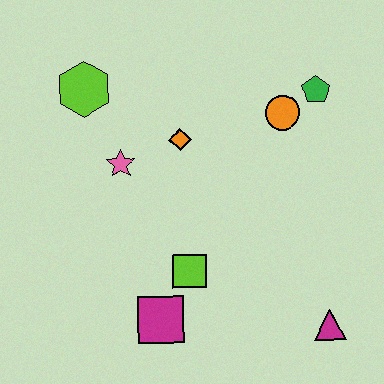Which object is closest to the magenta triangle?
The lime square is closest to the magenta triangle.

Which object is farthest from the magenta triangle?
The lime hexagon is farthest from the magenta triangle.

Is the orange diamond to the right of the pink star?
Yes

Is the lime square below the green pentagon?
Yes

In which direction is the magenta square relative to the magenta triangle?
The magenta square is to the left of the magenta triangle.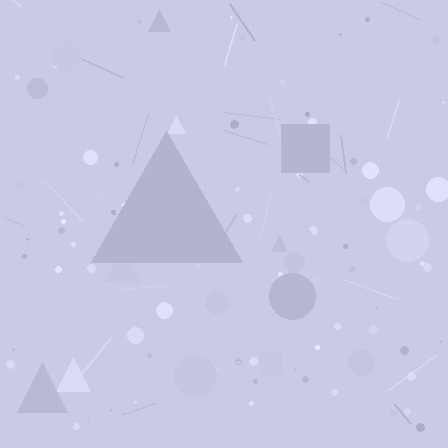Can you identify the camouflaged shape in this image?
The camouflaged shape is a triangle.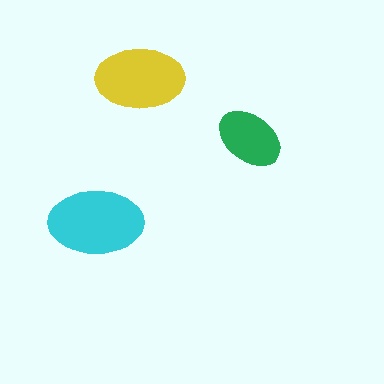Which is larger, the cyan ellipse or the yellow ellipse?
The cyan one.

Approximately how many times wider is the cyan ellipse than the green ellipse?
About 1.5 times wider.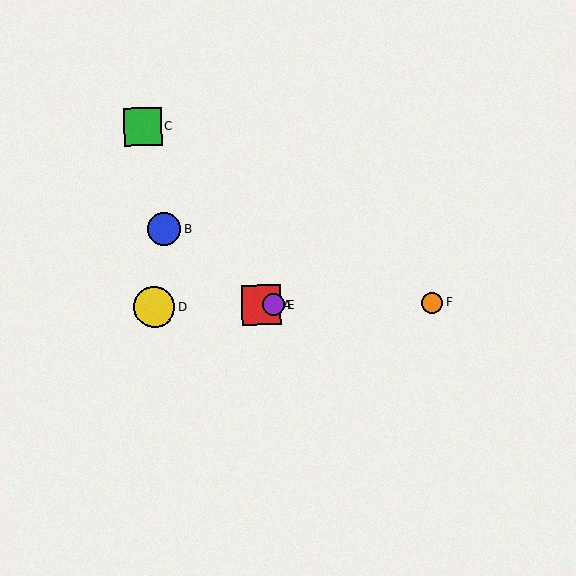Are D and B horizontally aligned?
No, D is at y≈307 and B is at y≈229.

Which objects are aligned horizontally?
Objects A, D, E, F are aligned horizontally.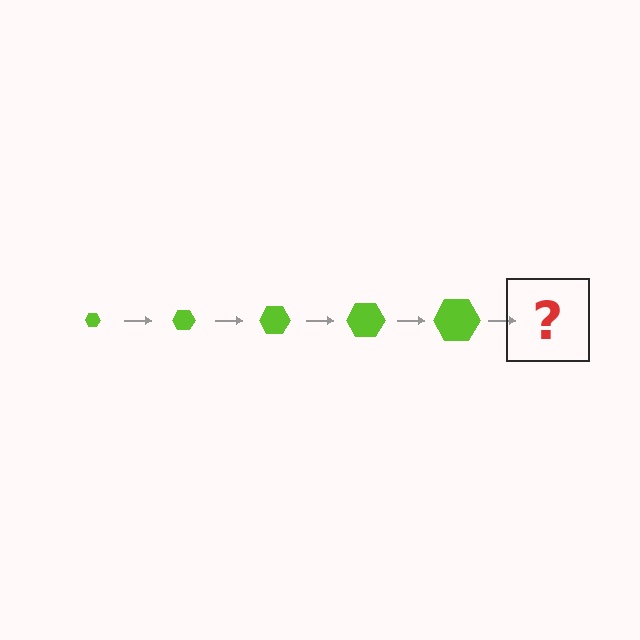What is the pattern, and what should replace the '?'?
The pattern is that the hexagon gets progressively larger each step. The '?' should be a lime hexagon, larger than the previous one.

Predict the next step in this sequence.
The next step is a lime hexagon, larger than the previous one.